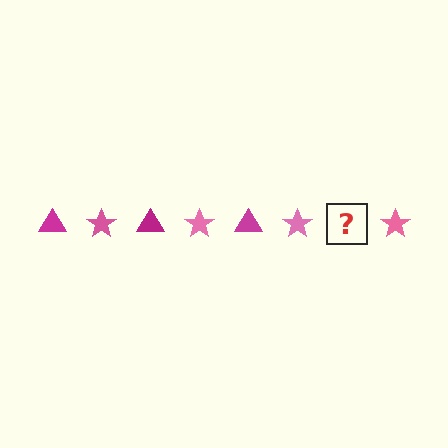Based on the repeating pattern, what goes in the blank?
The blank should be a magenta triangle.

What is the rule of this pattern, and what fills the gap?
The rule is that the pattern alternates between magenta triangle and pink star. The gap should be filled with a magenta triangle.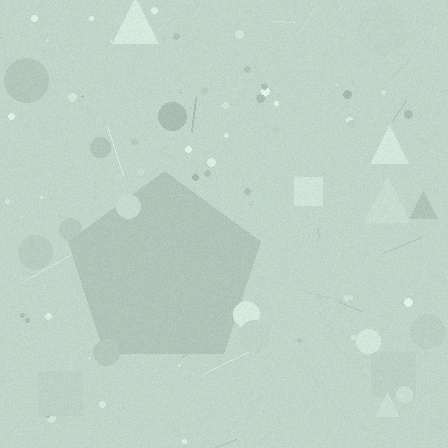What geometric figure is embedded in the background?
A pentagon is embedded in the background.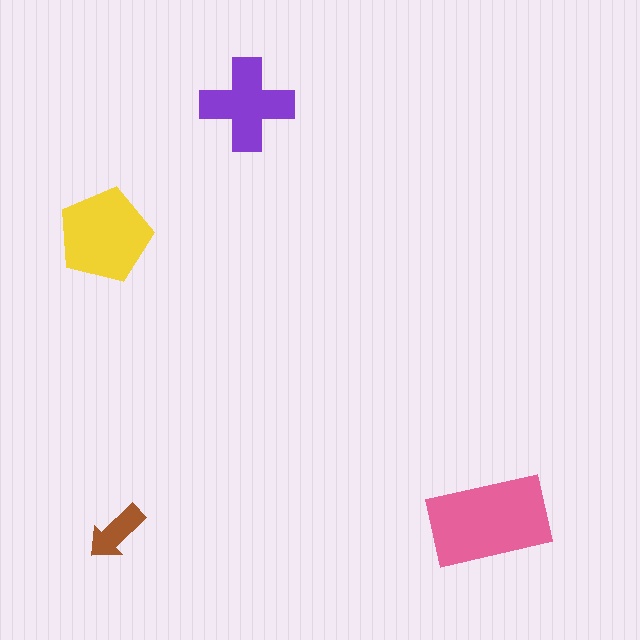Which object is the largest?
The pink rectangle.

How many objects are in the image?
There are 4 objects in the image.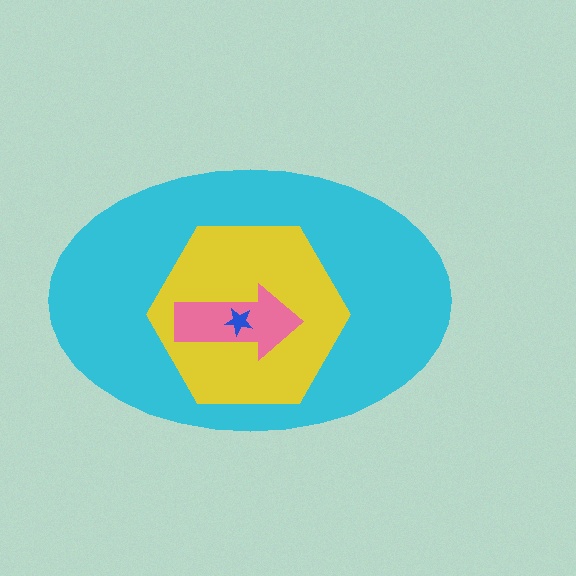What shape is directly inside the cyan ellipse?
The yellow hexagon.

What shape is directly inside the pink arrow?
The blue star.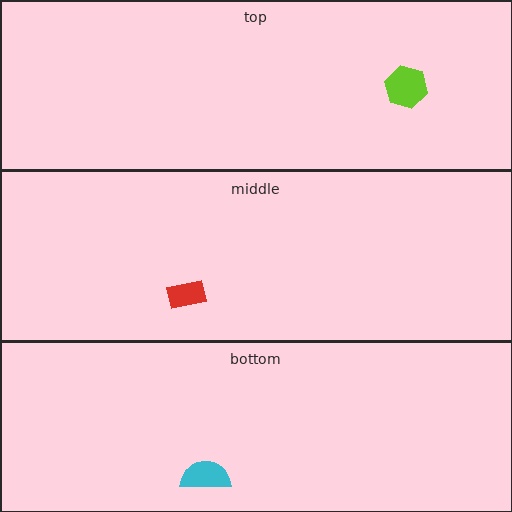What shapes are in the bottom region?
The cyan semicircle.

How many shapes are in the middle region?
1.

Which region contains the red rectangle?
The middle region.